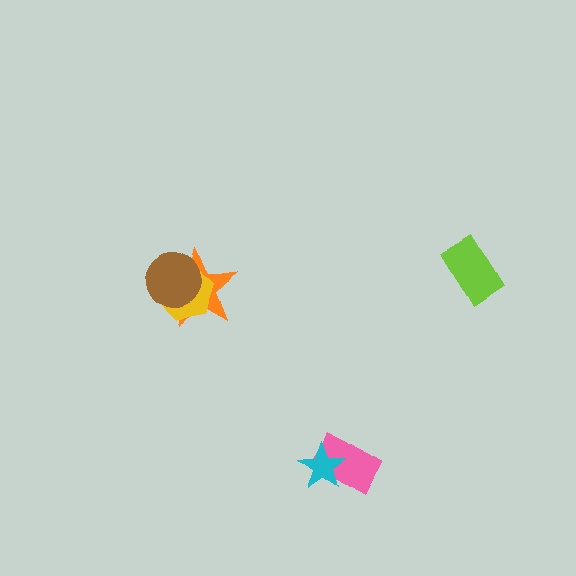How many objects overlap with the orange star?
2 objects overlap with the orange star.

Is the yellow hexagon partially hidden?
Yes, it is partially covered by another shape.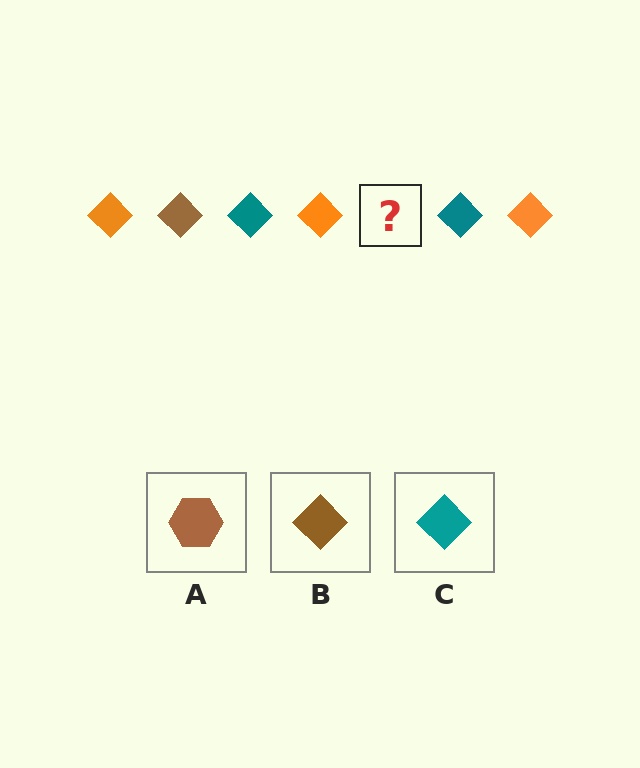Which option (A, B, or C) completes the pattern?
B.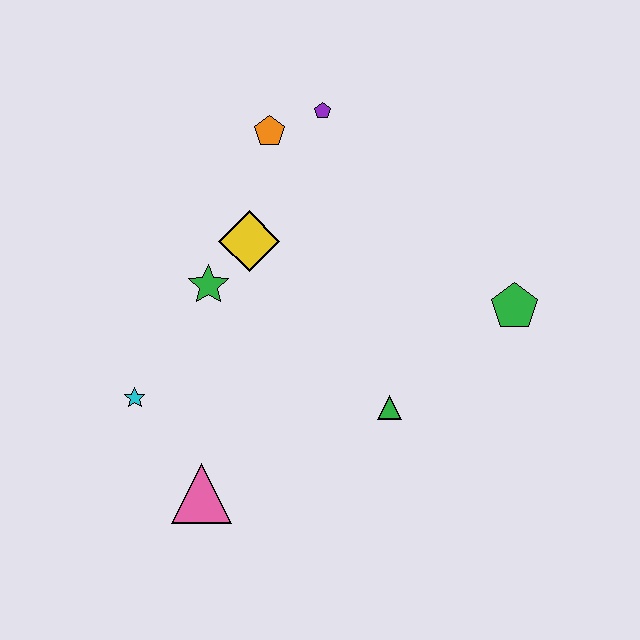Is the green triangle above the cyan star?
No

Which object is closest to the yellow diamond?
The green star is closest to the yellow diamond.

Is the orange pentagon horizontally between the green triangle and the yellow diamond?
Yes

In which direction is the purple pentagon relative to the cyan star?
The purple pentagon is above the cyan star.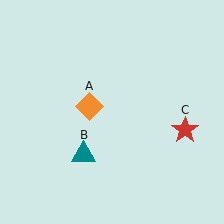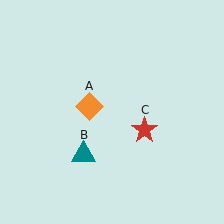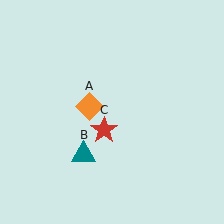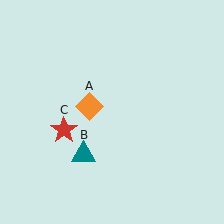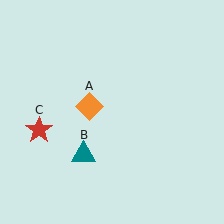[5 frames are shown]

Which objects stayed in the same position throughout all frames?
Orange diamond (object A) and teal triangle (object B) remained stationary.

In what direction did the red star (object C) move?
The red star (object C) moved left.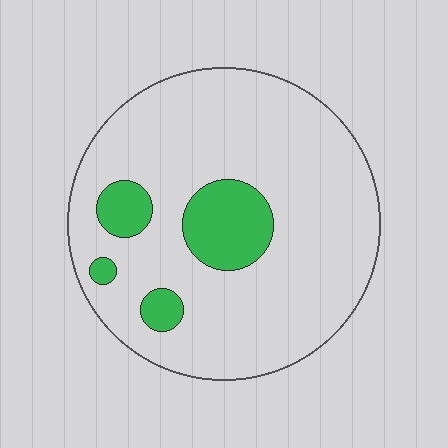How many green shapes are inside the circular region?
4.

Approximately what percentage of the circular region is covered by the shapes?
Approximately 15%.